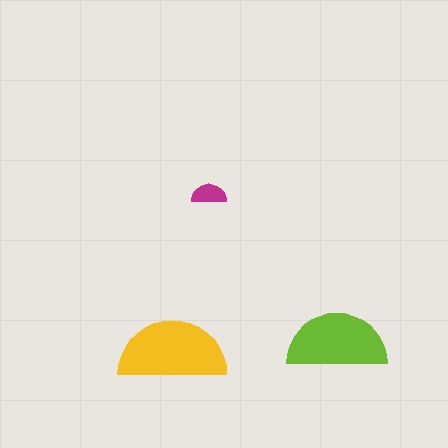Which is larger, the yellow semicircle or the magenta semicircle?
The yellow one.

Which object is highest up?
The magenta semicircle is topmost.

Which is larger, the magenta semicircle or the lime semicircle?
The lime one.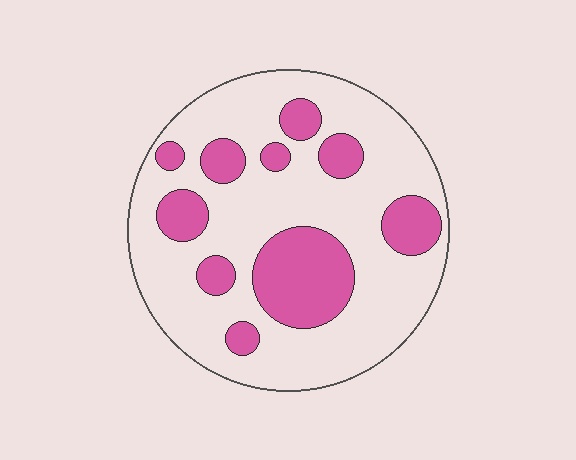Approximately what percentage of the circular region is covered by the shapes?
Approximately 25%.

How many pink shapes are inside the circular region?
10.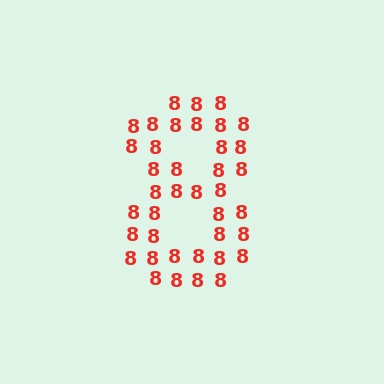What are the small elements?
The small elements are digit 8's.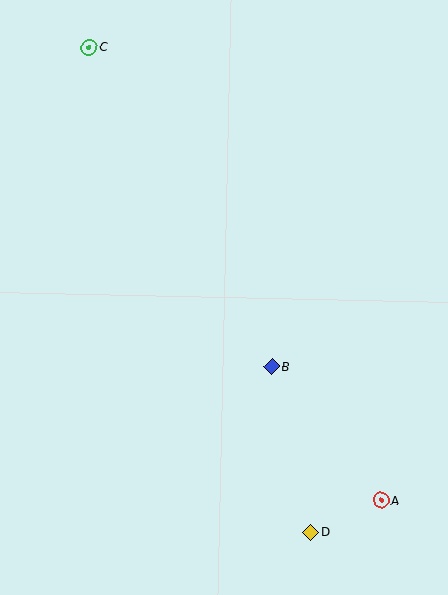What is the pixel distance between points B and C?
The distance between B and C is 368 pixels.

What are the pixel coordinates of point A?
Point A is at (381, 500).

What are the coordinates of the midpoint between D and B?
The midpoint between D and B is at (291, 450).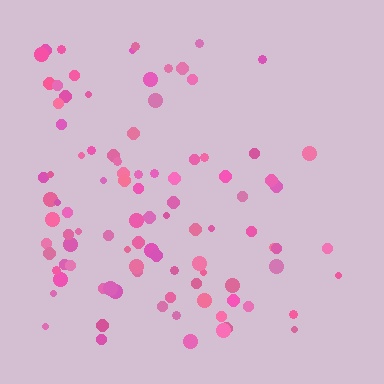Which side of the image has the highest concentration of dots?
The left.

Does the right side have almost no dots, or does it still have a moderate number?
Still a moderate number, just noticeably fewer than the left.